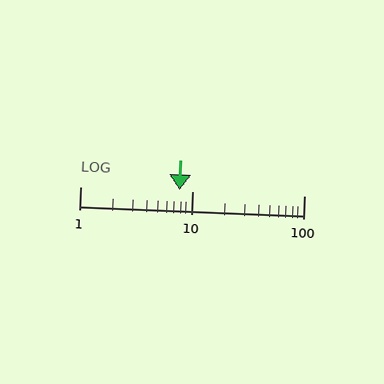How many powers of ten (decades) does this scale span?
The scale spans 2 decades, from 1 to 100.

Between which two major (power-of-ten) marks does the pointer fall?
The pointer is between 1 and 10.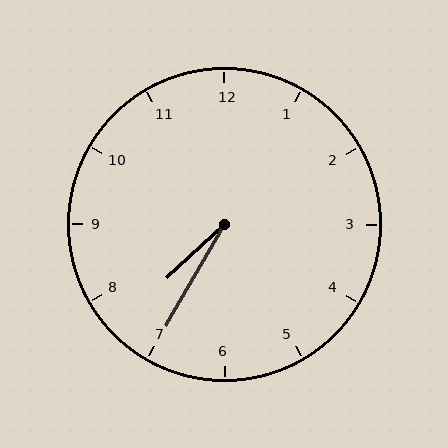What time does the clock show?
7:35.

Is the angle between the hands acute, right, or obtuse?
It is acute.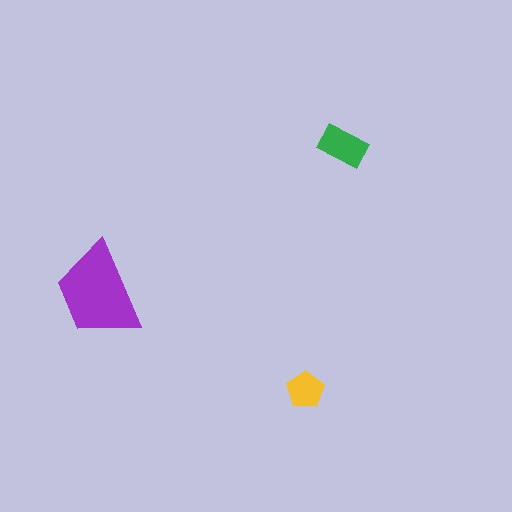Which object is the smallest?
The yellow pentagon.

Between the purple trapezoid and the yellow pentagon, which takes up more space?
The purple trapezoid.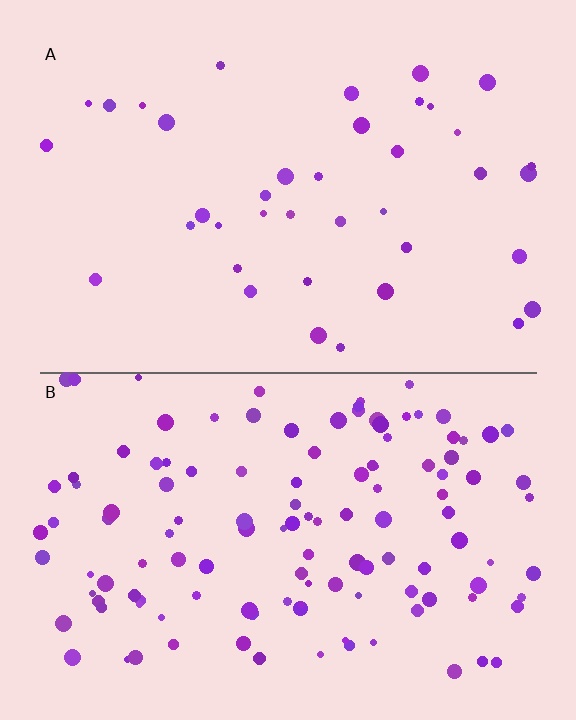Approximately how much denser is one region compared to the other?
Approximately 3.2× — region B over region A.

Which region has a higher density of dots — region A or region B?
B (the bottom).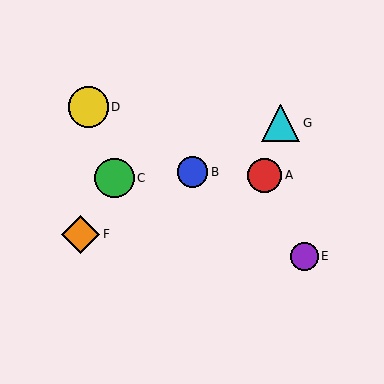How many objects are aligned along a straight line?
3 objects (B, F, G) are aligned along a straight line.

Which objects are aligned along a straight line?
Objects B, F, G are aligned along a straight line.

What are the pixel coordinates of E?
Object E is at (304, 256).